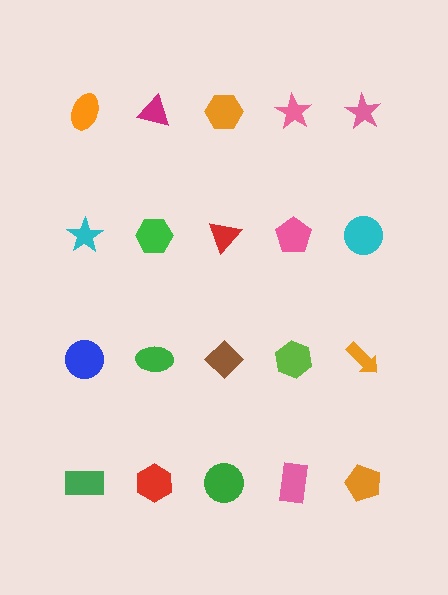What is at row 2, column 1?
A cyan star.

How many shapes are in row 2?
5 shapes.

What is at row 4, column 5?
An orange pentagon.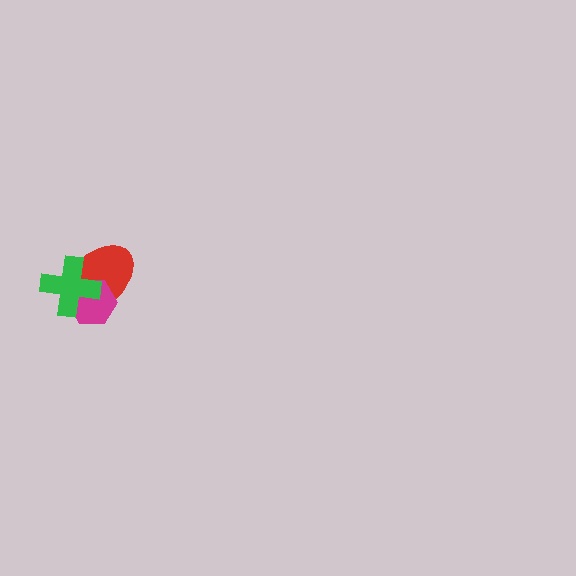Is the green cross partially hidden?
No, no other shape covers it.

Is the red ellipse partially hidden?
Yes, it is partially covered by another shape.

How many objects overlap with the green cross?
2 objects overlap with the green cross.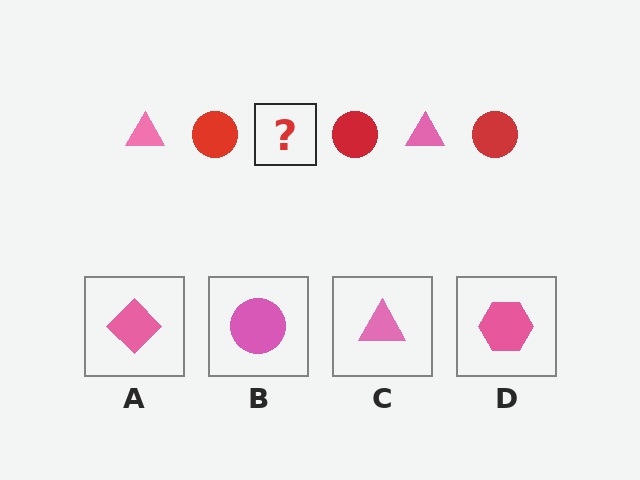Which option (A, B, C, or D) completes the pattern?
C.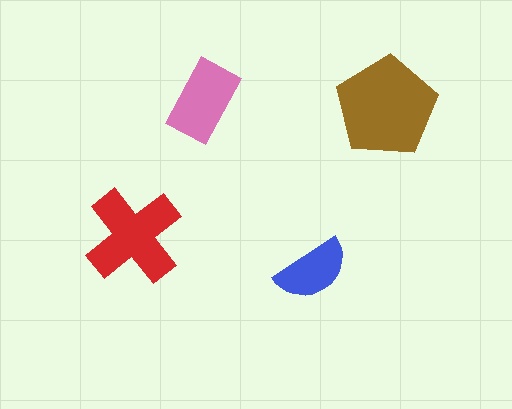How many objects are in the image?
There are 4 objects in the image.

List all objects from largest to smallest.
The brown pentagon, the red cross, the pink rectangle, the blue semicircle.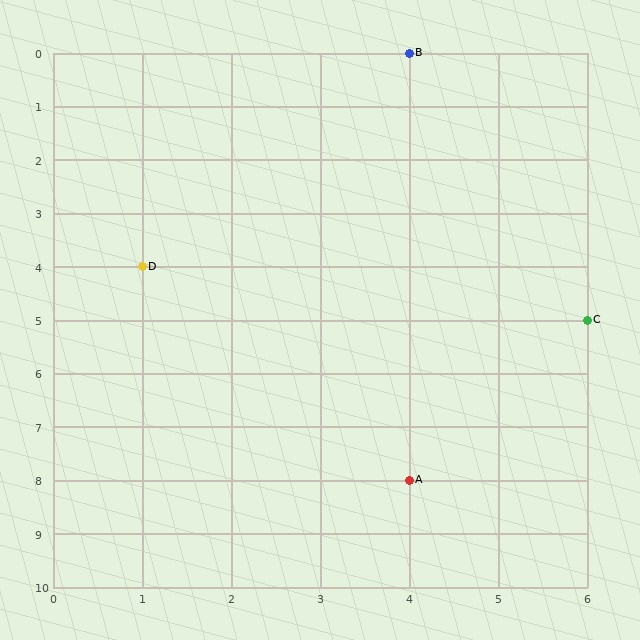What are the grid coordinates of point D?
Point D is at grid coordinates (1, 4).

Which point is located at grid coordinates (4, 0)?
Point B is at (4, 0).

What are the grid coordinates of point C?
Point C is at grid coordinates (6, 5).